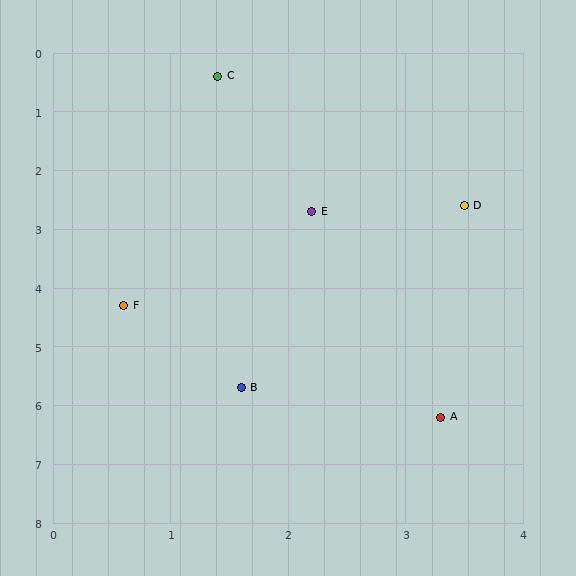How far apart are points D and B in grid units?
Points D and B are about 3.6 grid units apart.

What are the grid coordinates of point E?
Point E is at approximately (2.2, 2.7).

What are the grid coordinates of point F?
Point F is at approximately (0.6, 4.3).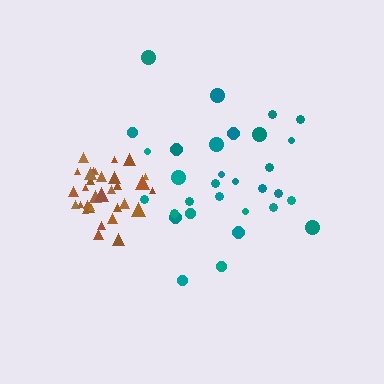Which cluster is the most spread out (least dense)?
Teal.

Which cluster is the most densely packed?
Brown.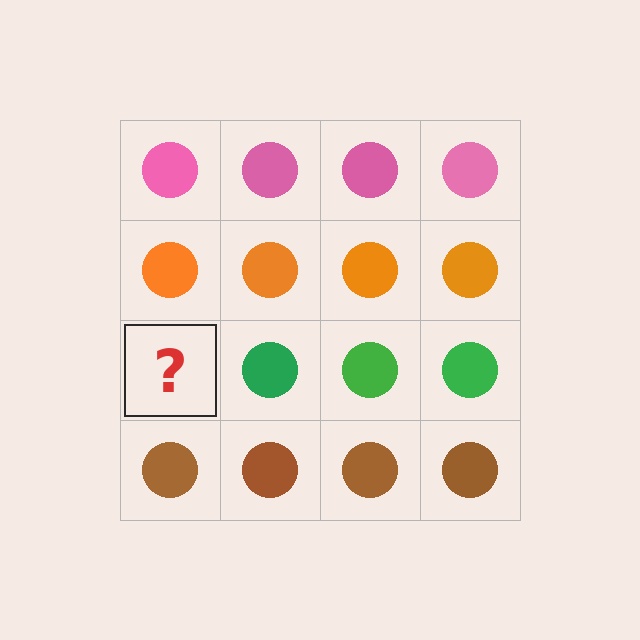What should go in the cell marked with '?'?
The missing cell should contain a green circle.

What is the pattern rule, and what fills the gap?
The rule is that each row has a consistent color. The gap should be filled with a green circle.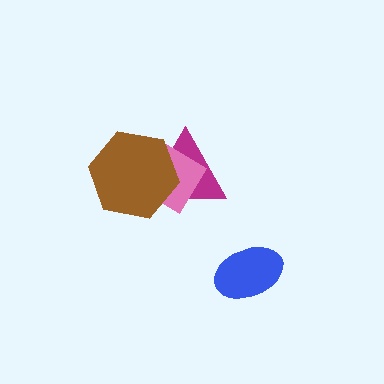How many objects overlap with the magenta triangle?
2 objects overlap with the magenta triangle.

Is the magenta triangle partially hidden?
Yes, it is partially covered by another shape.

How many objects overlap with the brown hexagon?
2 objects overlap with the brown hexagon.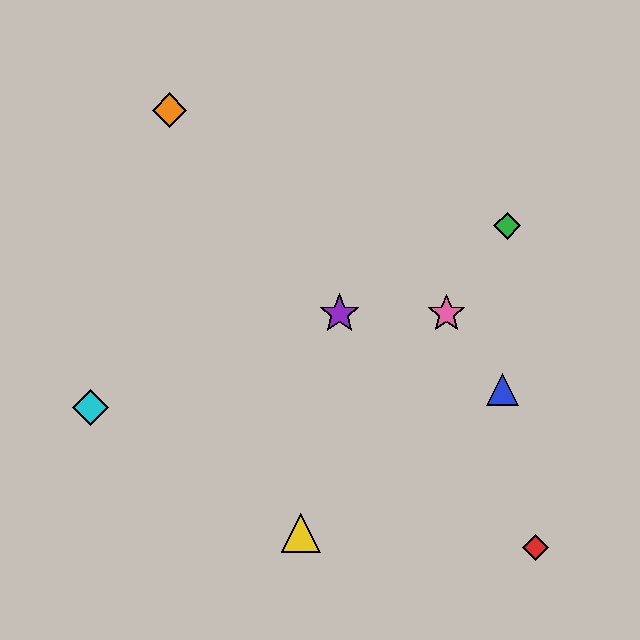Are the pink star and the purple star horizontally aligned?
Yes, both are at y≈314.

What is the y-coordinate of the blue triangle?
The blue triangle is at y≈390.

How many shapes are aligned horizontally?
2 shapes (the purple star, the pink star) are aligned horizontally.